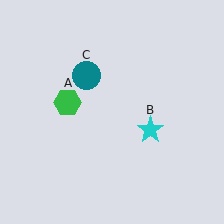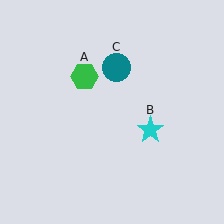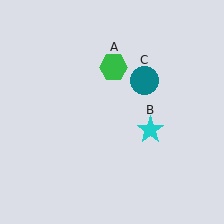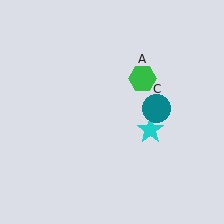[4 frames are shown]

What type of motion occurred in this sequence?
The green hexagon (object A), teal circle (object C) rotated clockwise around the center of the scene.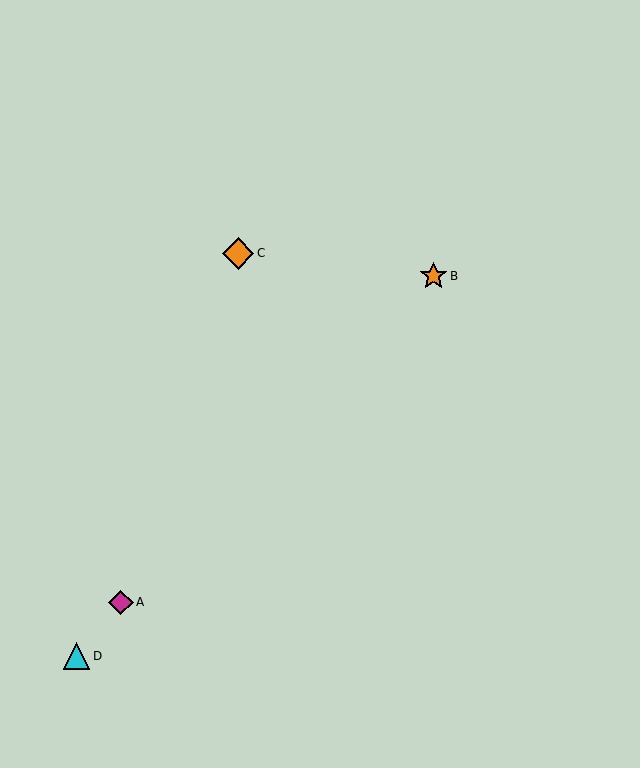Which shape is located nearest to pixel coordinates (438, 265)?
The orange star (labeled B) at (434, 276) is nearest to that location.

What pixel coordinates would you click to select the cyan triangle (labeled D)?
Click at (76, 656) to select the cyan triangle D.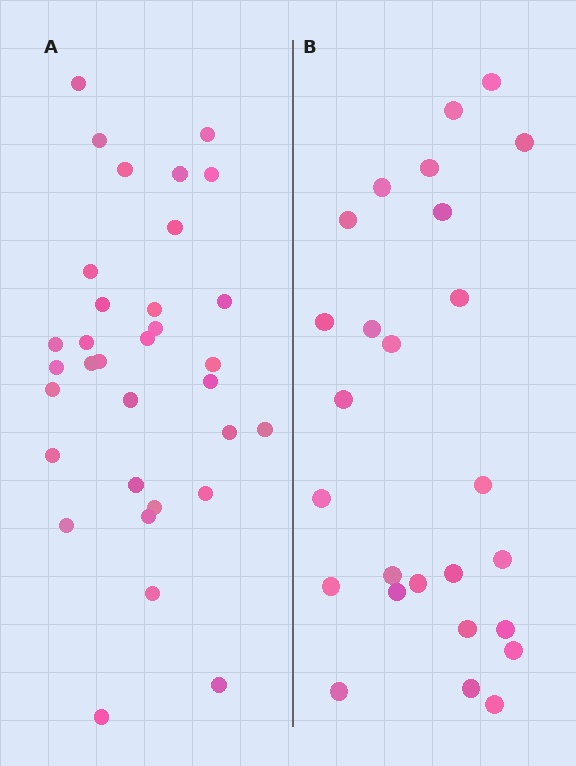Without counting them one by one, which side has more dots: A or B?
Region A (the left region) has more dots.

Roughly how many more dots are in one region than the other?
Region A has roughly 8 or so more dots than region B.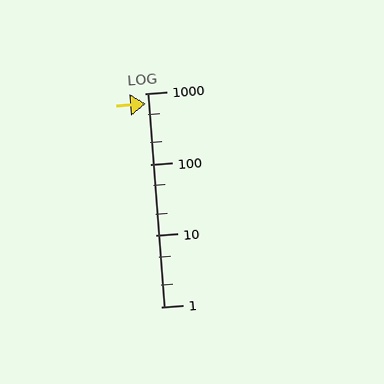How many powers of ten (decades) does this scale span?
The scale spans 3 decades, from 1 to 1000.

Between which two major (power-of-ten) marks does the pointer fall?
The pointer is between 100 and 1000.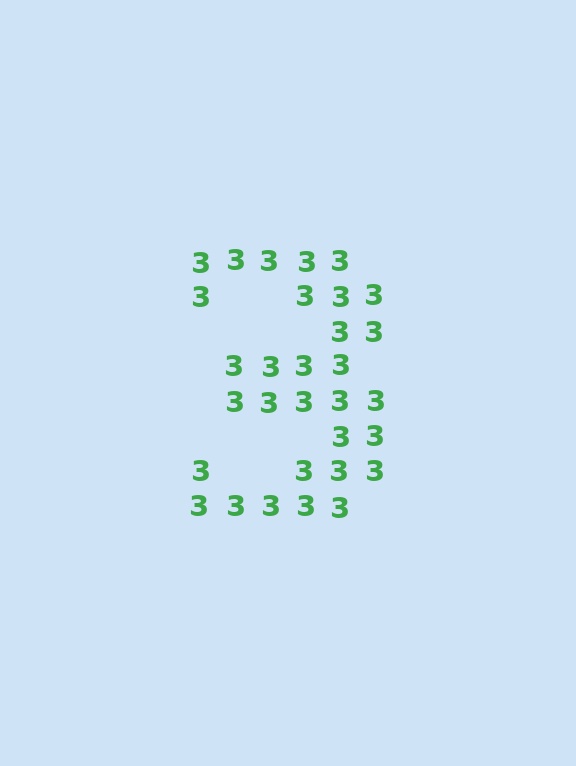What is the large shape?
The large shape is the digit 3.